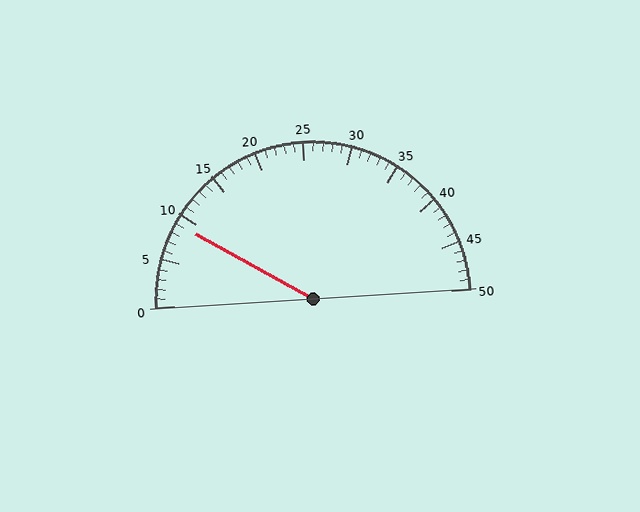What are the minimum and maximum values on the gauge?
The gauge ranges from 0 to 50.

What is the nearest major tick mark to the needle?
The nearest major tick mark is 10.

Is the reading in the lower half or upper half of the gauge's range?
The reading is in the lower half of the range (0 to 50).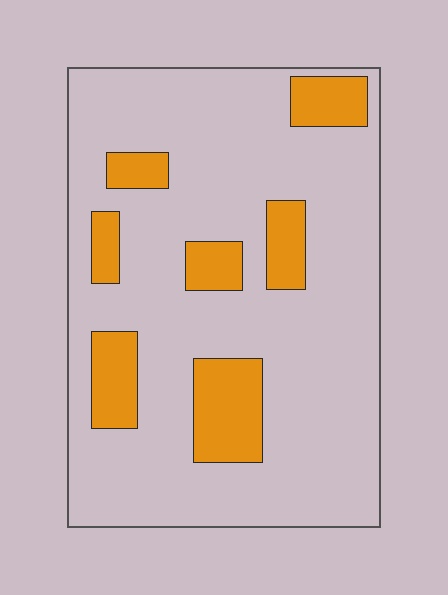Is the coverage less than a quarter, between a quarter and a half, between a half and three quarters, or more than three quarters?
Less than a quarter.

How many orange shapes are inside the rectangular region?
7.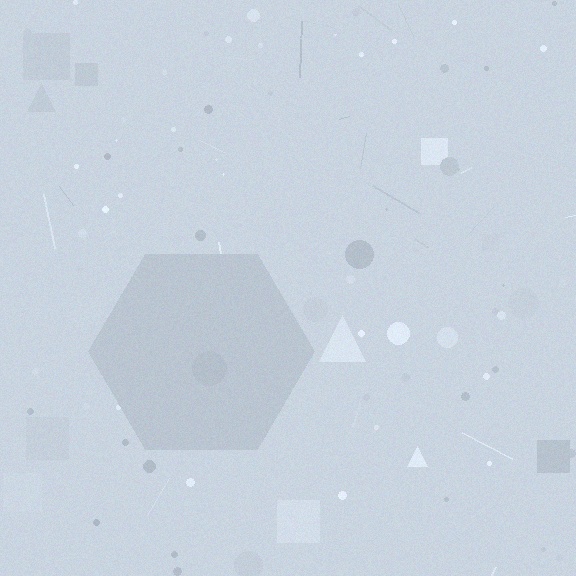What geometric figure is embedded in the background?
A hexagon is embedded in the background.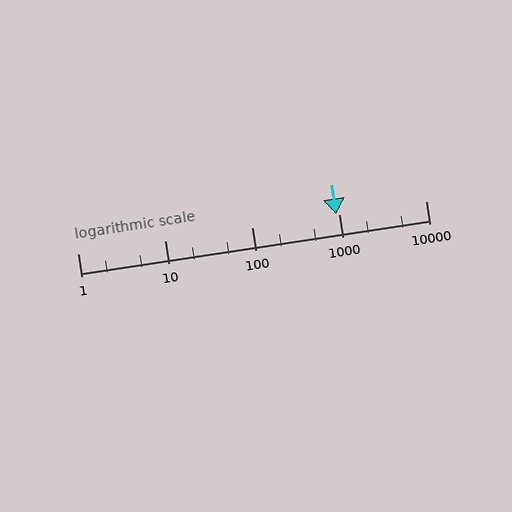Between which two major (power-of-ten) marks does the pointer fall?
The pointer is between 100 and 1000.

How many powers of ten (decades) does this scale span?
The scale spans 4 decades, from 1 to 10000.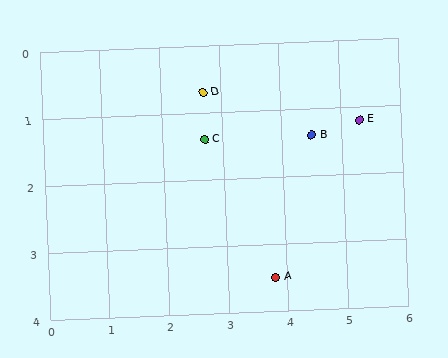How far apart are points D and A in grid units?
Points D and A are about 3.0 grid units apart.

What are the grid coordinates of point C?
Point C is at approximately (2.7, 1.4).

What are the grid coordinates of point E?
Point E is at approximately (5.3, 1.2).